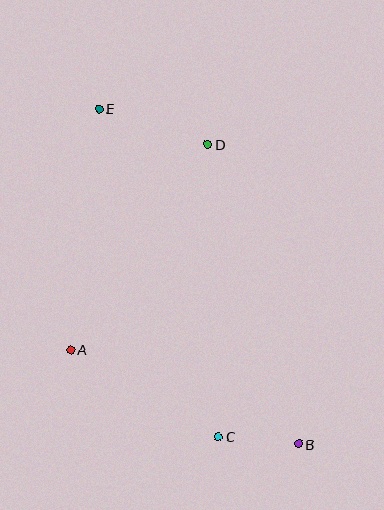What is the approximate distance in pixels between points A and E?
The distance between A and E is approximately 243 pixels.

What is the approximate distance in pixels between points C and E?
The distance between C and E is approximately 349 pixels.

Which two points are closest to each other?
Points B and C are closest to each other.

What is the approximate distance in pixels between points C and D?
The distance between C and D is approximately 293 pixels.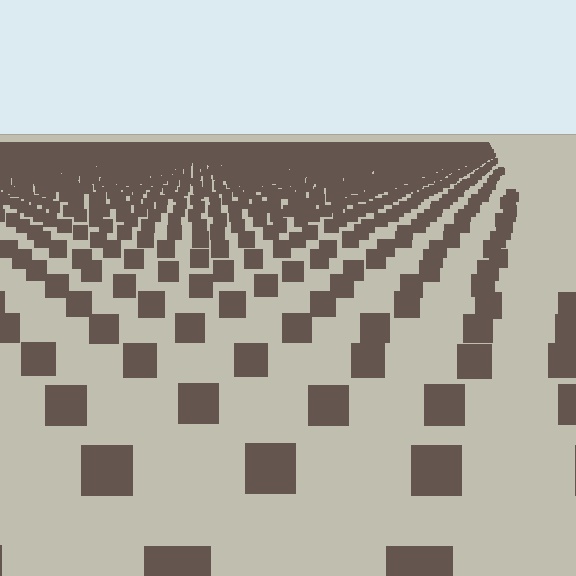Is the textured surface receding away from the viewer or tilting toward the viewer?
The surface is receding away from the viewer. Texture elements get smaller and denser toward the top.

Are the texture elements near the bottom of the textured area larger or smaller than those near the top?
Larger. Near the bottom, elements are closer to the viewer and appear at a bigger on-screen size.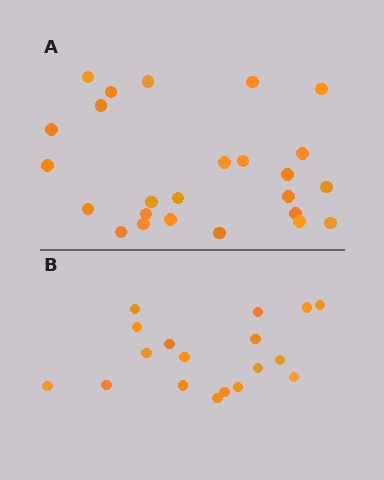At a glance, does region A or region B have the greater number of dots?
Region A (the top region) has more dots.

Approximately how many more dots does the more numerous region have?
Region A has roughly 8 or so more dots than region B.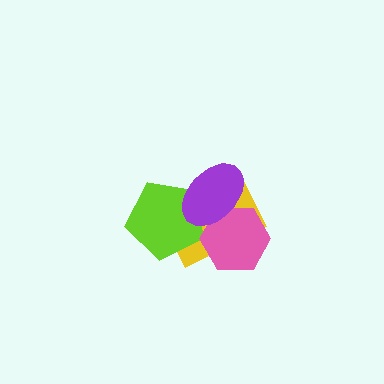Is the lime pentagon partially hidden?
Yes, it is partially covered by another shape.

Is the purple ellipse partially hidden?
No, no other shape covers it.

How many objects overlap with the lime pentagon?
2 objects overlap with the lime pentagon.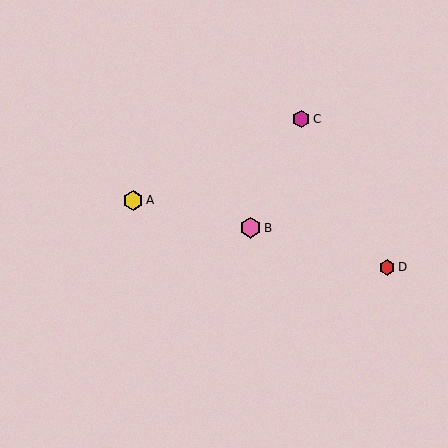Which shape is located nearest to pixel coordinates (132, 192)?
The yellow hexagon (labeled A) at (133, 200) is nearest to that location.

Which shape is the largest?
The pink hexagon (labeled B) is the largest.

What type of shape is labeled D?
Shape D is a red hexagon.